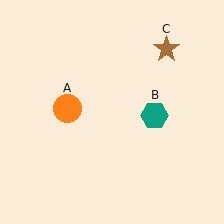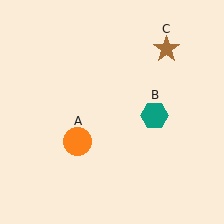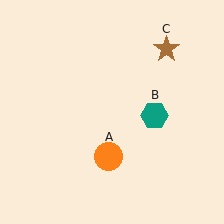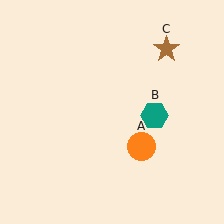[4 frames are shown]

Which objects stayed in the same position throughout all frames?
Teal hexagon (object B) and brown star (object C) remained stationary.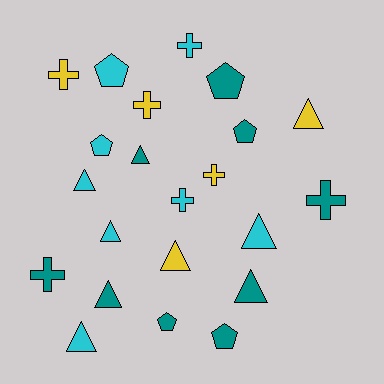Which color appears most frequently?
Teal, with 9 objects.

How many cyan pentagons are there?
There are 2 cyan pentagons.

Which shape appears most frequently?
Triangle, with 9 objects.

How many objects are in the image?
There are 22 objects.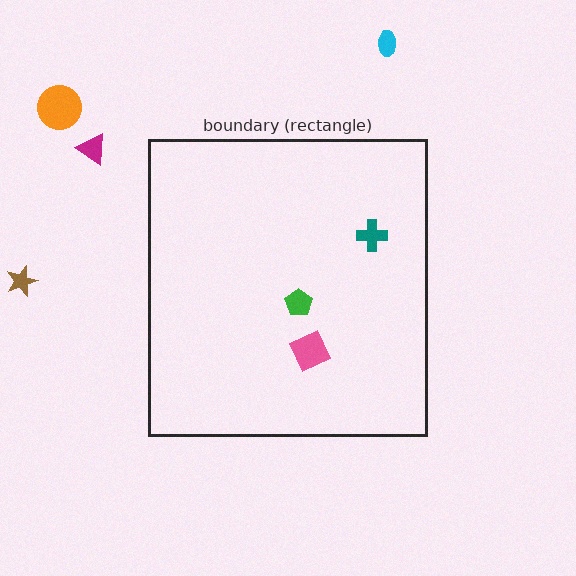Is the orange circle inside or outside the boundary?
Outside.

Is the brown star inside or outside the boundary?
Outside.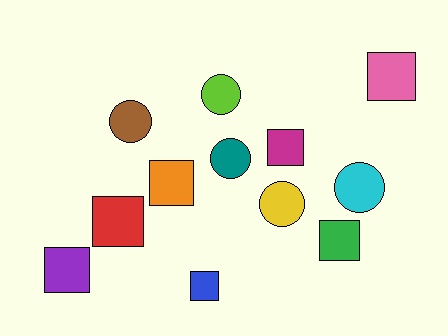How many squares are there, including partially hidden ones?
There are 7 squares.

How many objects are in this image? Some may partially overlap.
There are 12 objects.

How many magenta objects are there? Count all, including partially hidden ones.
There is 1 magenta object.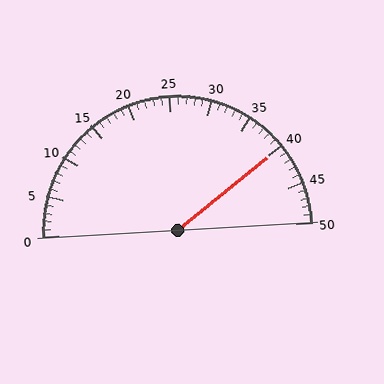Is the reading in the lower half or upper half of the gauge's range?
The reading is in the upper half of the range (0 to 50).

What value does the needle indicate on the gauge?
The needle indicates approximately 40.